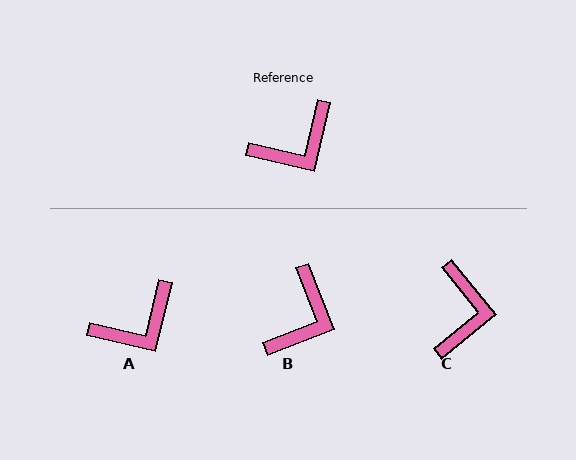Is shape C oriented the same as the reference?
No, it is off by about 52 degrees.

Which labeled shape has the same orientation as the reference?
A.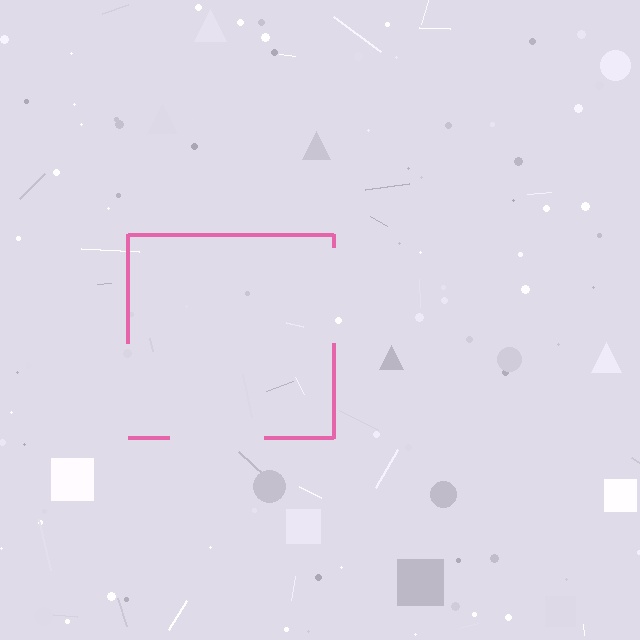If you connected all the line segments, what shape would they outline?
They would outline a square.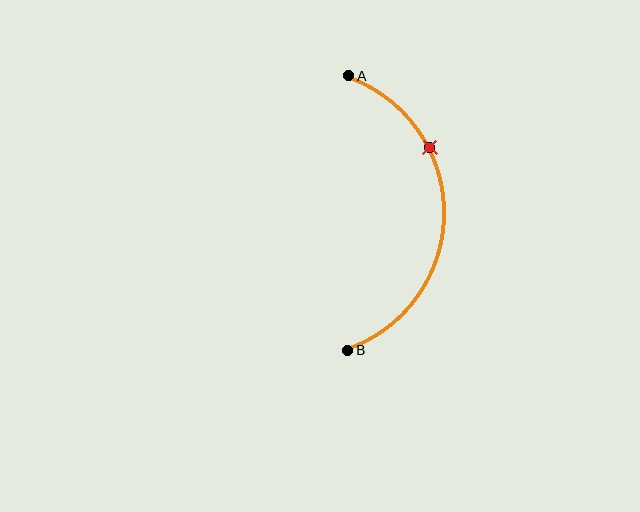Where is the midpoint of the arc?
The arc midpoint is the point on the curve farthest from the straight line joining A and B. It sits to the right of that line.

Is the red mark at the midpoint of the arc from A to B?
No. The red mark lies on the arc but is closer to endpoint A. The arc midpoint would be at the point on the curve equidistant along the arc from both A and B.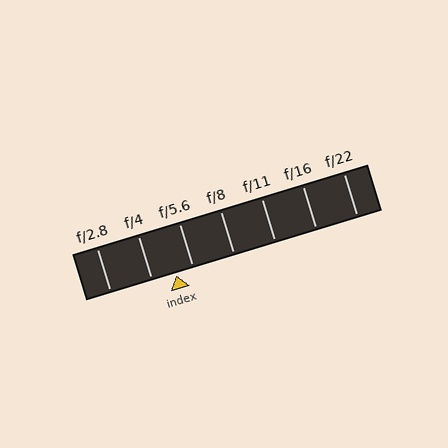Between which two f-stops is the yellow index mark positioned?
The index mark is between f/4 and f/5.6.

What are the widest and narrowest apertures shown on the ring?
The widest aperture shown is f/2.8 and the narrowest is f/22.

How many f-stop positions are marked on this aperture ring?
There are 7 f-stop positions marked.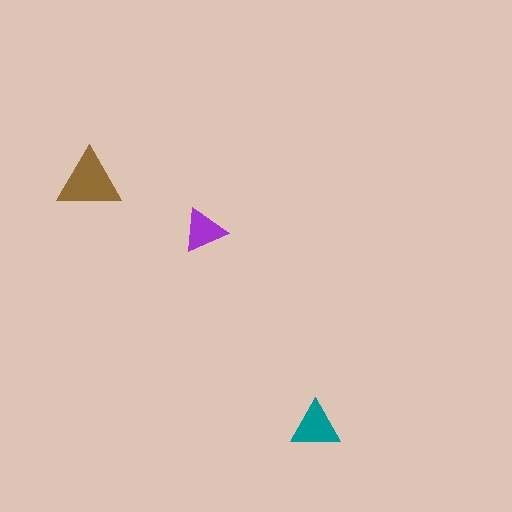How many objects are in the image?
There are 3 objects in the image.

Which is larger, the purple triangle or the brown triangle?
The brown one.